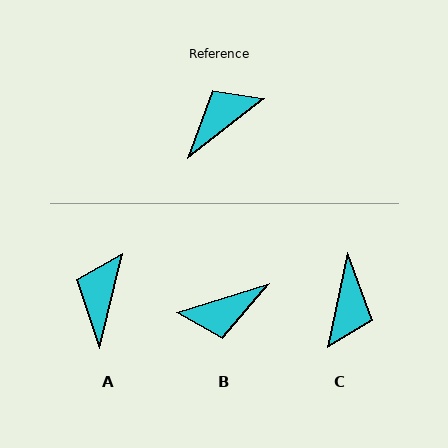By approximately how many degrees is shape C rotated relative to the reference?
Approximately 140 degrees clockwise.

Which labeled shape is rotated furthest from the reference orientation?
B, about 160 degrees away.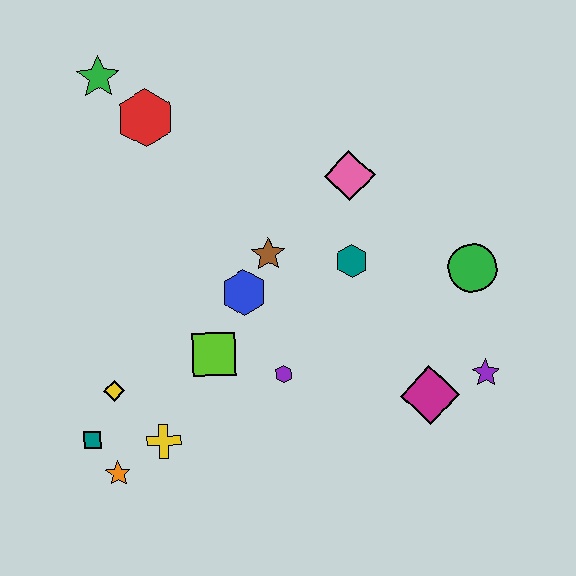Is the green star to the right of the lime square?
No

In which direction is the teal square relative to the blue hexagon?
The teal square is to the left of the blue hexagon.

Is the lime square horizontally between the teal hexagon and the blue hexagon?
No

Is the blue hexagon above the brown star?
No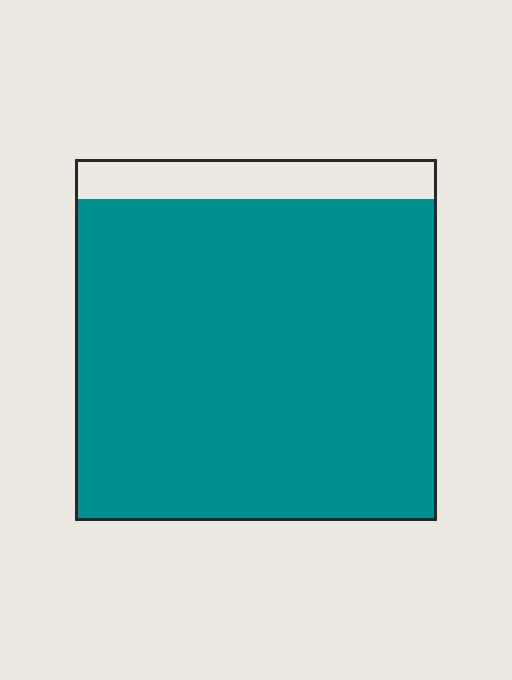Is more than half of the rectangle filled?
Yes.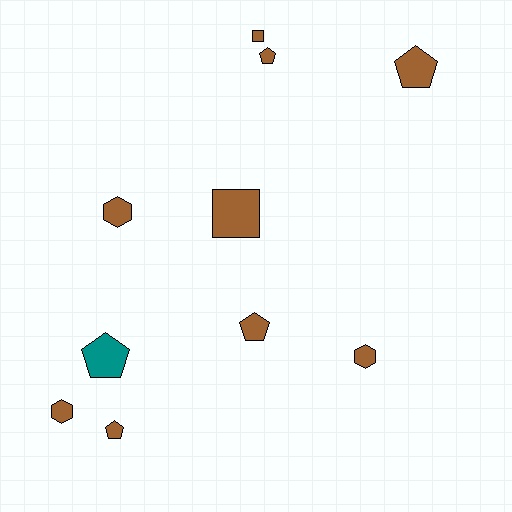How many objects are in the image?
There are 10 objects.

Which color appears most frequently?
Brown, with 9 objects.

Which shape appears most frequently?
Pentagon, with 5 objects.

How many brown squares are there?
There are 2 brown squares.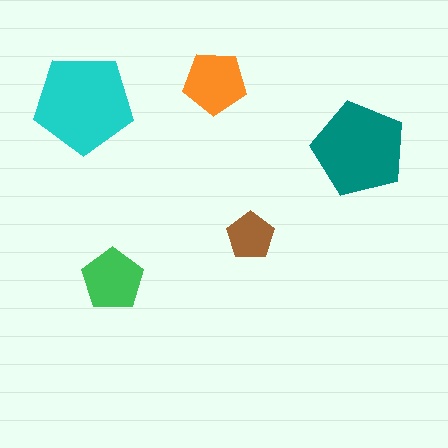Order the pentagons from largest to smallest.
the cyan one, the teal one, the orange one, the green one, the brown one.